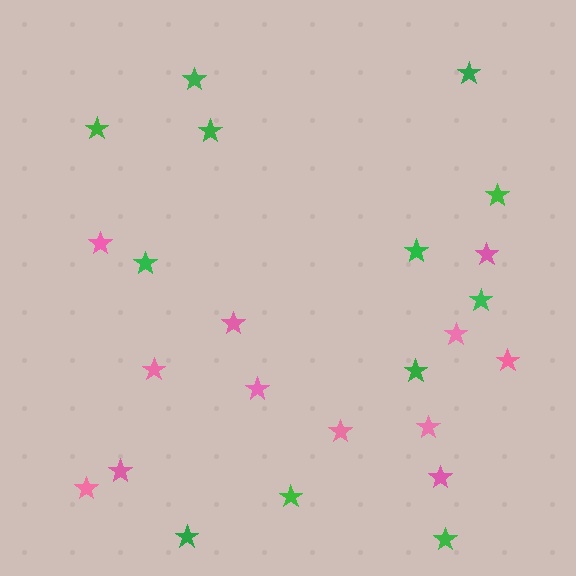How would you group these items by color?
There are 2 groups: one group of green stars (12) and one group of pink stars (12).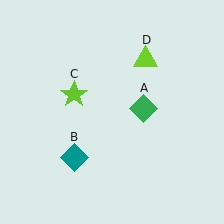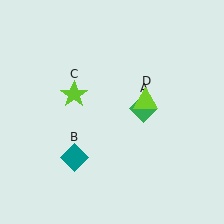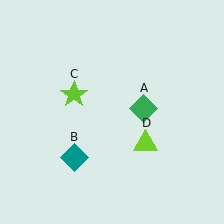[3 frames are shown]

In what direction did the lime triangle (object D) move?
The lime triangle (object D) moved down.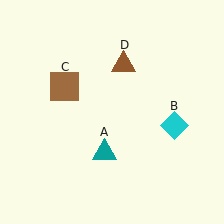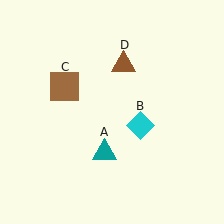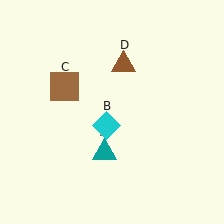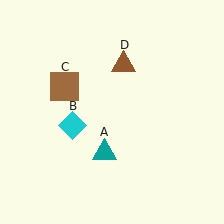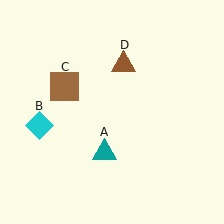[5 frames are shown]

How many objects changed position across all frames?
1 object changed position: cyan diamond (object B).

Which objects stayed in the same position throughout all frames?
Teal triangle (object A) and brown square (object C) and brown triangle (object D) remained stationary.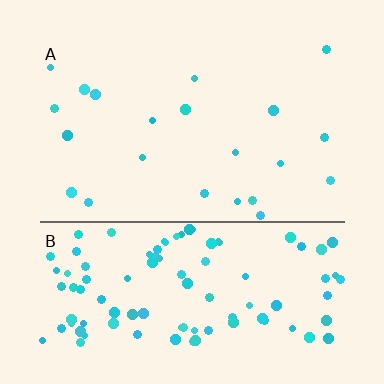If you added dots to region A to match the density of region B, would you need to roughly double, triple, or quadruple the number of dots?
Approximately quadruple.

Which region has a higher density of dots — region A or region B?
B (the bottom).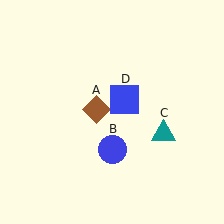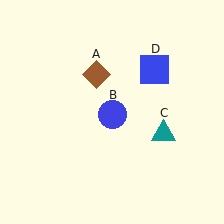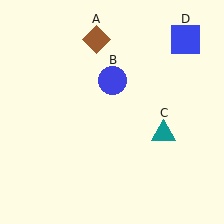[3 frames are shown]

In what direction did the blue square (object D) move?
The blue square (object D) moved up and to the right.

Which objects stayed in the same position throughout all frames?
Teal triangle (object C) remained stationary.